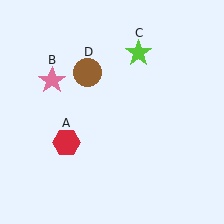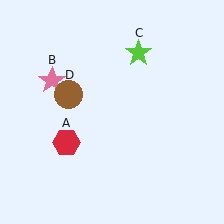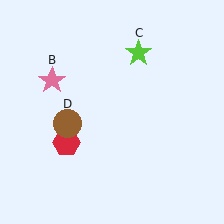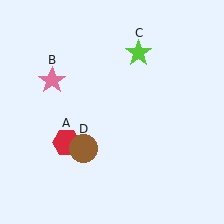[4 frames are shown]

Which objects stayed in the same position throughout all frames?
Red hexagon (object A) and pink star (object B) and lime star (object C) remained stationary.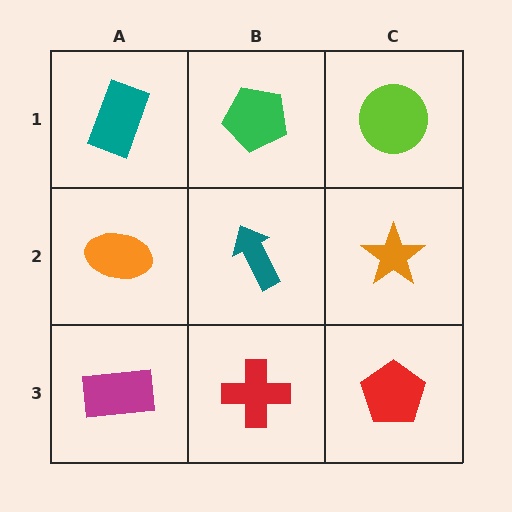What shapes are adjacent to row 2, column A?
A teal rectangle (row 1, column A), a magenta rectangle (row 3, column A), a teal arrow (row 2, column B).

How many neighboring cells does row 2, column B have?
4.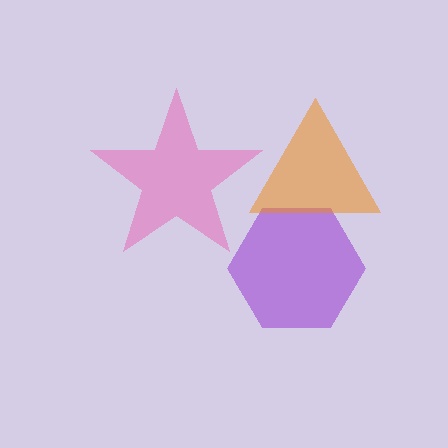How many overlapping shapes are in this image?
There are 3 overlapping shapes in the image.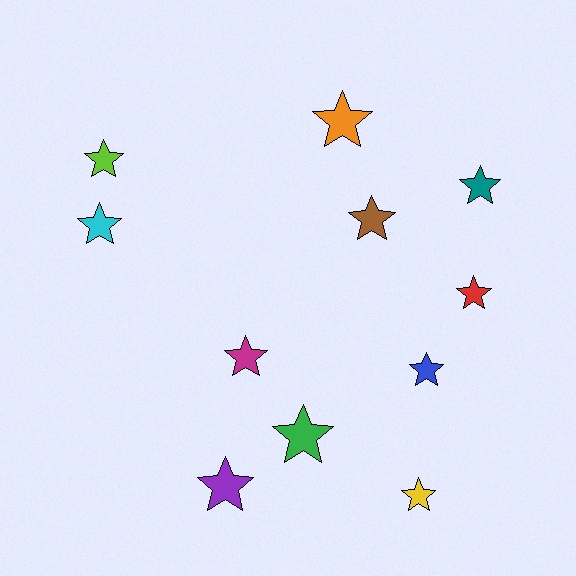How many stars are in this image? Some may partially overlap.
There are 11 stars.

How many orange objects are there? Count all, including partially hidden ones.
There is 1 orange object.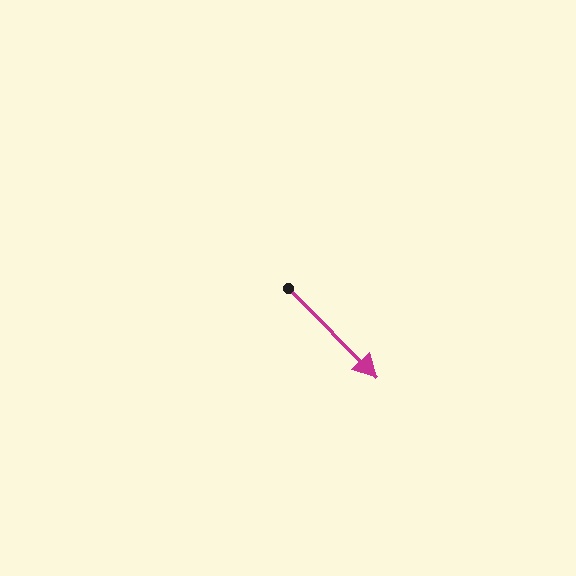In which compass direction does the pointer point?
Southeast.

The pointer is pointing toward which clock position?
Roughly 5 o'clock.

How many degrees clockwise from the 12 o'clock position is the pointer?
Approximately 135 degrees.